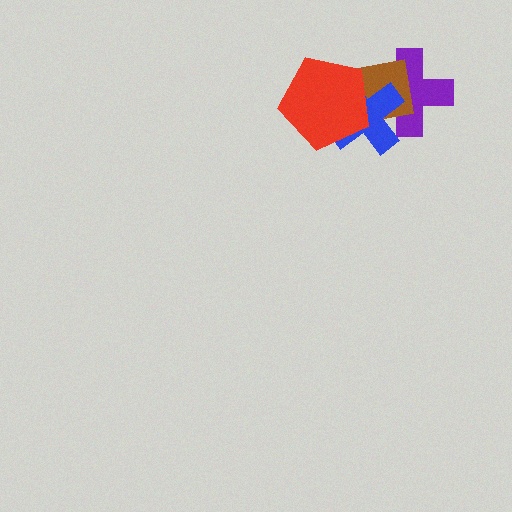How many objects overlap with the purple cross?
2 objects overlap with the purple cross.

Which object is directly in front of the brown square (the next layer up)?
The blue cross is directly in front of the brown square.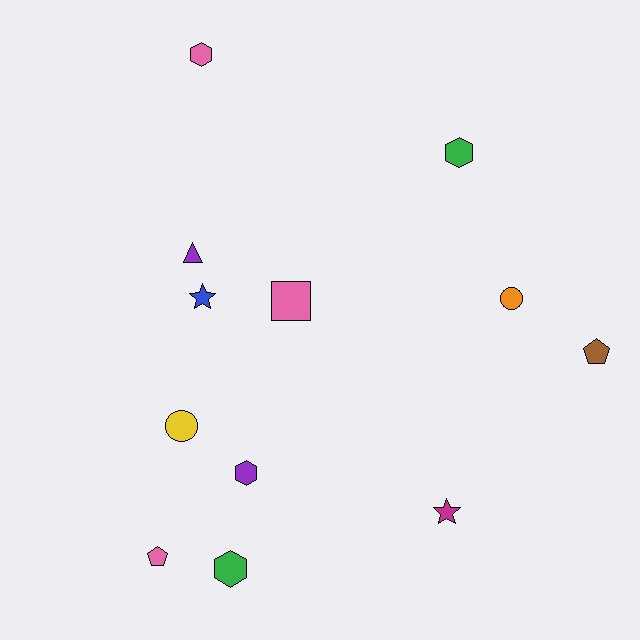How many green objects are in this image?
There are 2 green objects.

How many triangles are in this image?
There is 1 triangle.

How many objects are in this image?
There are 12 objects.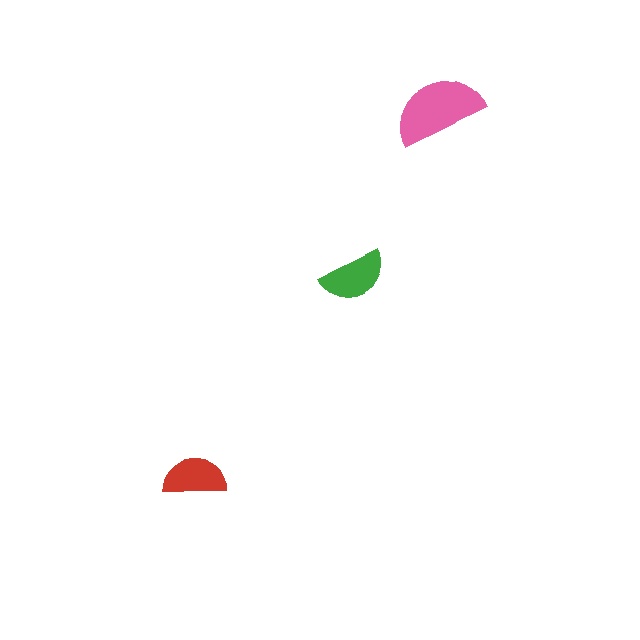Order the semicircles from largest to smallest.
the pink one, the green one, the red one.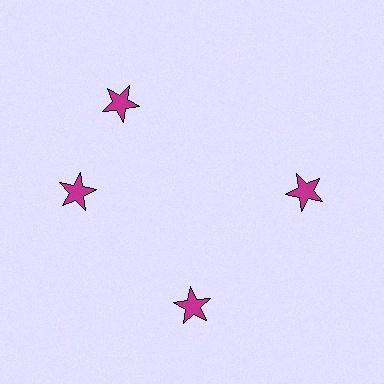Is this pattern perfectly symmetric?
No. The 4 magenta stars are arranged in a ring, but one element near the 12 o'clock position is rotated out of alignment along the ring, breaking the 4-fold rotational symmetry.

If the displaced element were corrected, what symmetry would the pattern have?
It would have 4-fold rotational symmetry — the pattern would map onto itself every 90 degrees.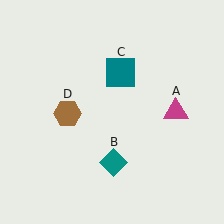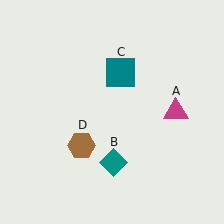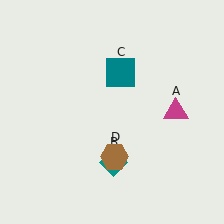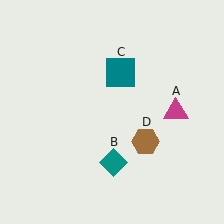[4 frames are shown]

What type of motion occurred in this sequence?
The brown hexagon (object D) rotated counterclockwise around the center of the scene.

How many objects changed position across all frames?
1 object changed position: brown hexagon (object D).